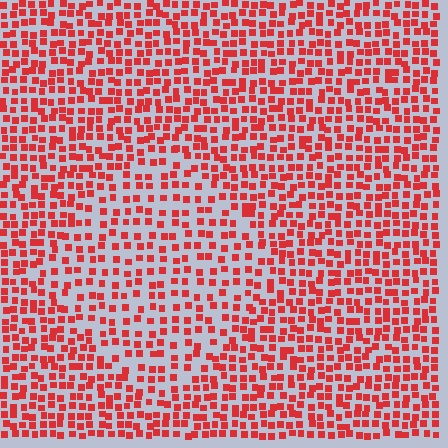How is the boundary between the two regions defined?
The boundary is defined by a change in element density (approximately 1.6x ratio). All elements are the same color, size, and shape.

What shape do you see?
I see a diamond.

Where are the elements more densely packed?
The elements are more densely packed outside the diamond boundary.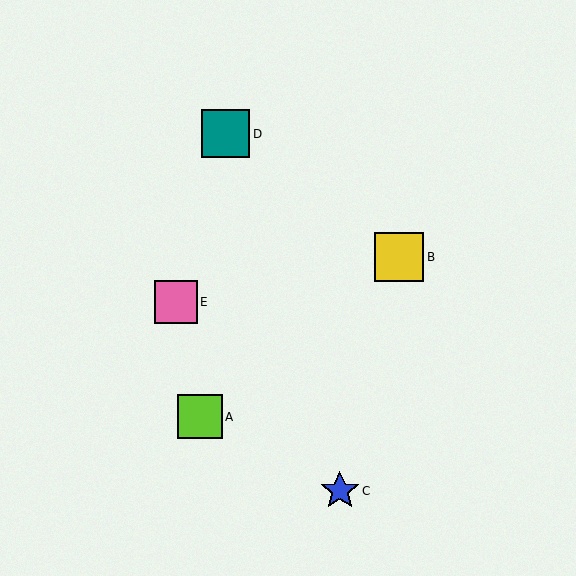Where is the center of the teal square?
The center of the teal square is at (225, 134).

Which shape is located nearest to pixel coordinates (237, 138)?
The teal square (labeled D) at (225, 134) is nearest to that location.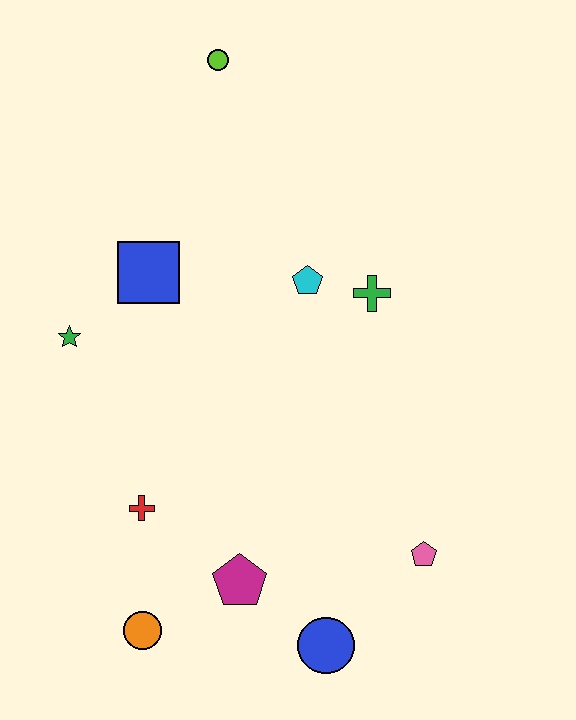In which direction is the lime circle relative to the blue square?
The lime circle is above the blue square.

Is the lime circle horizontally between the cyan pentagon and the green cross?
No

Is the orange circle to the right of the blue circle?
No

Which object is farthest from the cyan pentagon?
The orange circle is farthest from the cyan pentagon.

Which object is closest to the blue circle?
The magenta pentagon is closest to the blue circle.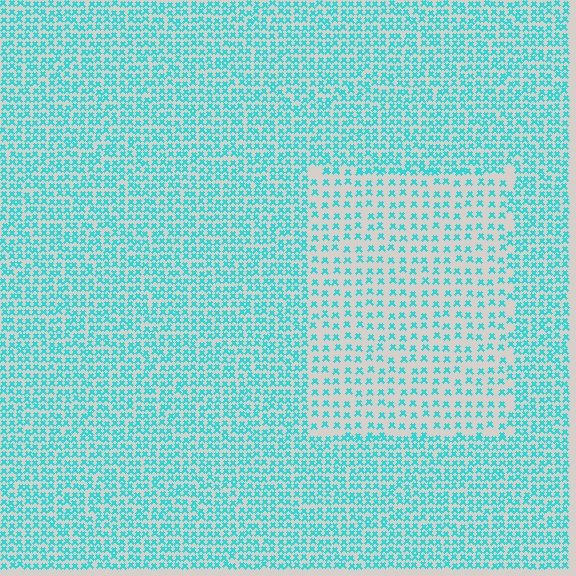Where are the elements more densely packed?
The elements are more densely packed outside the rectangle boundary.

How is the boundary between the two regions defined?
The boundary is defined by a change in element density (approximately 1.9x ratio). All elements are the same color, size, and shape.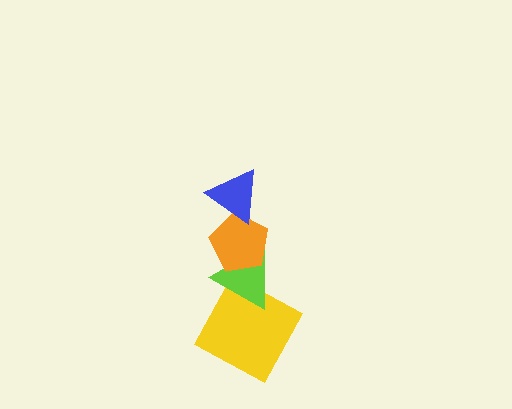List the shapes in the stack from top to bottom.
From top to bottom: the blue triangle, the orange pentagon, the lime triangle, the yellow square.